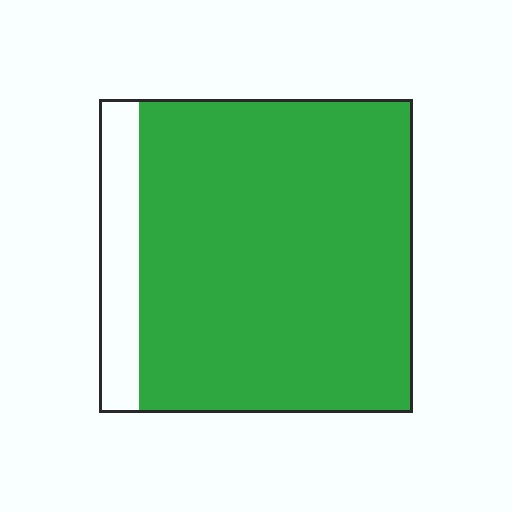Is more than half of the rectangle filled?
Yes.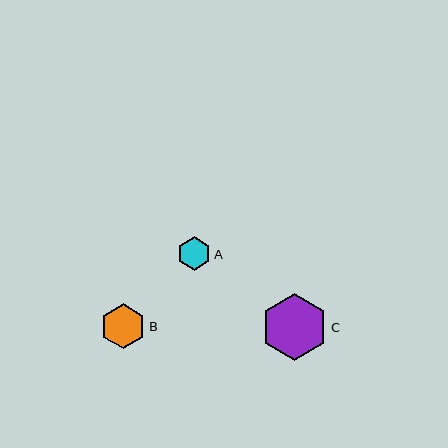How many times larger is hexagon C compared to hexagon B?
Hexagon C is approximately 1.5 times the size of hexagon B.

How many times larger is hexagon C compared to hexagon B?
Hexagon C is approximately 1.5 times the size of hexagon B.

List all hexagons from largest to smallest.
From largest to smallest: C, B, A.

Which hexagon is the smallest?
Hexagon A is the smallest with a size of approximately 33 pixels.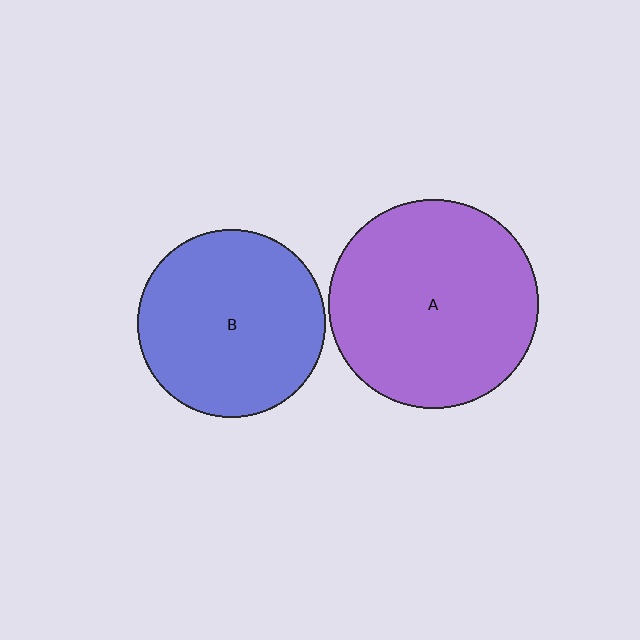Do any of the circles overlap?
No, none of the circles overlap.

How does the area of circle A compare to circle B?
Approximately 1.2 times.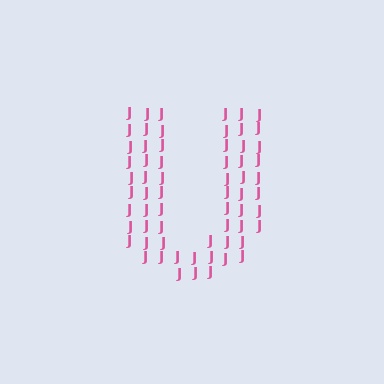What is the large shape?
The large shape is the letter U.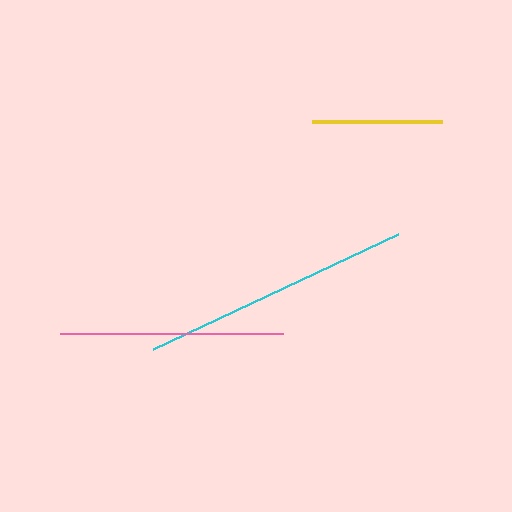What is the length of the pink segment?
The pink segment is approximately 223 pixels long.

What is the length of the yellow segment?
The yellow segment is approximately 131 pixels long.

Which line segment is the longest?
The cyan line is the longest at approximately 270 pixels.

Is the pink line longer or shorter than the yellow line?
The pink line is longer than the yellow line.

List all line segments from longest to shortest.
From longest to shortest: cyan, pink, yellow.